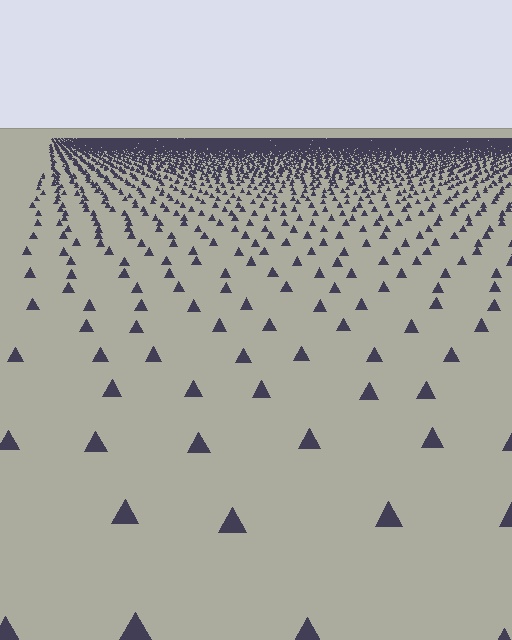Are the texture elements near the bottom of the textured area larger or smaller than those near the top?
Larger. Near the bottom, elements are closer to the viewer and appear at a bigger on-screen size.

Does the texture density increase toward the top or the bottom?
Density increases toward the top.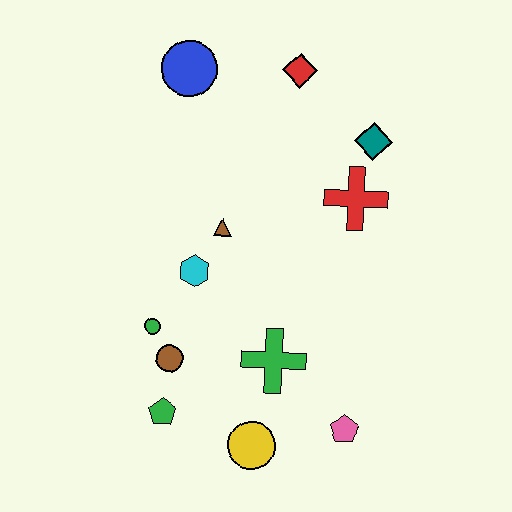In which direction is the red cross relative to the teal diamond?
The red cross is below the teal diamond.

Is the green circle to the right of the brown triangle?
No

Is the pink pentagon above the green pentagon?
No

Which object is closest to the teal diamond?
The red cross is closest to the teal diamond.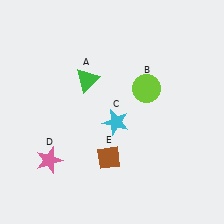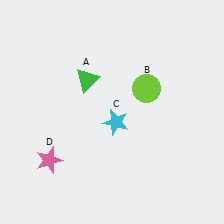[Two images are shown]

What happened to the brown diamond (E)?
The brown diamond (E) was removed in Image 2. It was in the bottom-left area of Image 1.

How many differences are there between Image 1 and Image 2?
There is 1 difference between the two images.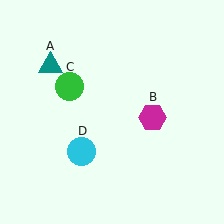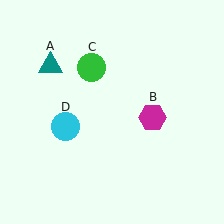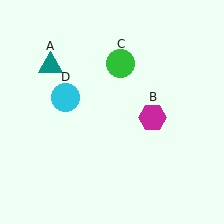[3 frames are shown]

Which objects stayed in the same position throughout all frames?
Teal triangle (object A) and magenta hexagon (object B) remained stationary.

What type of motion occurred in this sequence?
The green circle (object C), cyan circle (object D) rotated clockwise around the center of the scene.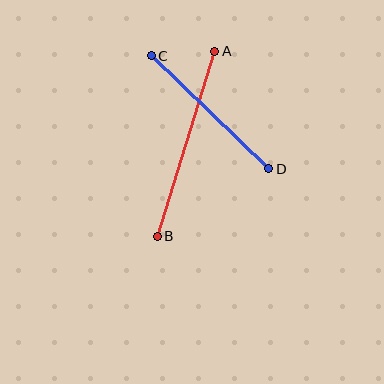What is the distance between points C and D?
The distance is approximately 163 pixels.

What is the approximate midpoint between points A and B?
The midpoint is at approximately (186, 144) pixels.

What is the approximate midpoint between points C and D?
The midpoint is at approximately (210, 112) pixels.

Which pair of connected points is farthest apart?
Points A and B are farthest apart.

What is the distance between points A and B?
The distance is approximately 194 pixels.